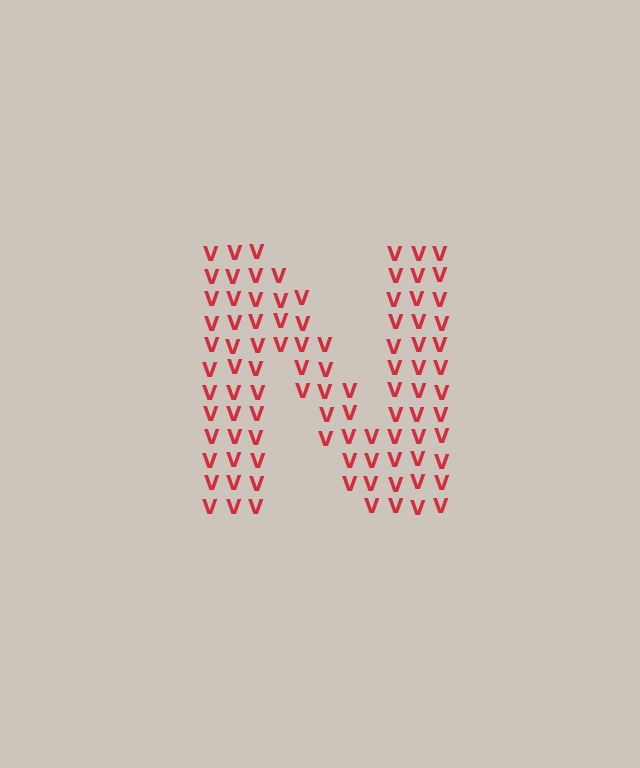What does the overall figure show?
The overall figure shows the letter N.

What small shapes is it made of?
It is made of small letter V's.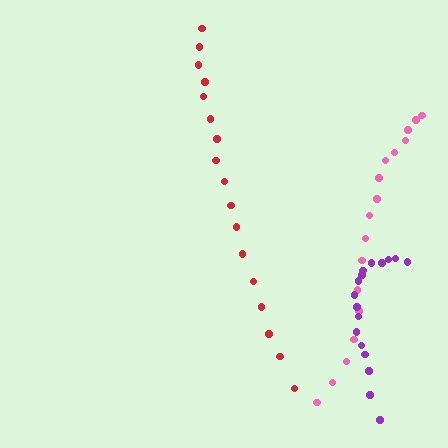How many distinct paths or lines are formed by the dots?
There are 3 distinct paths.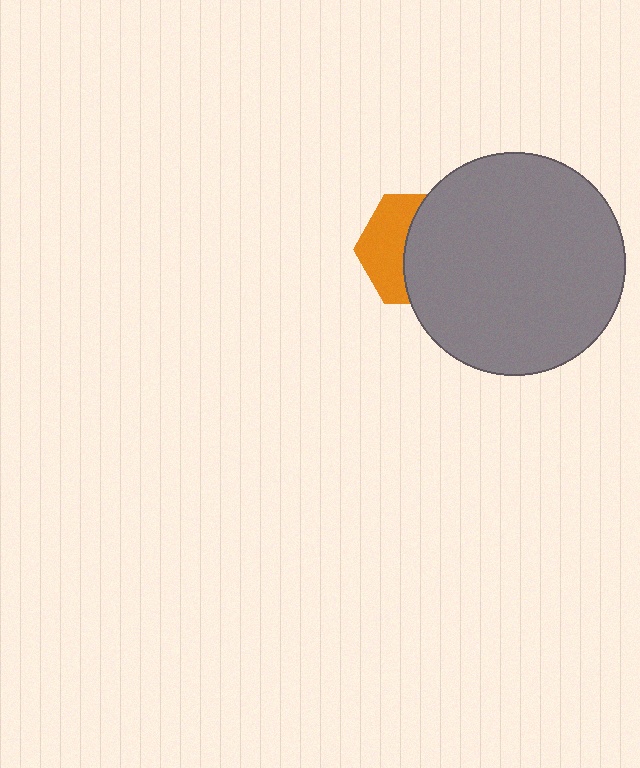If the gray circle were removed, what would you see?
You would see the complete orange hexagon.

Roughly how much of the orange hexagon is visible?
A small part of it is visible (roughly 42%).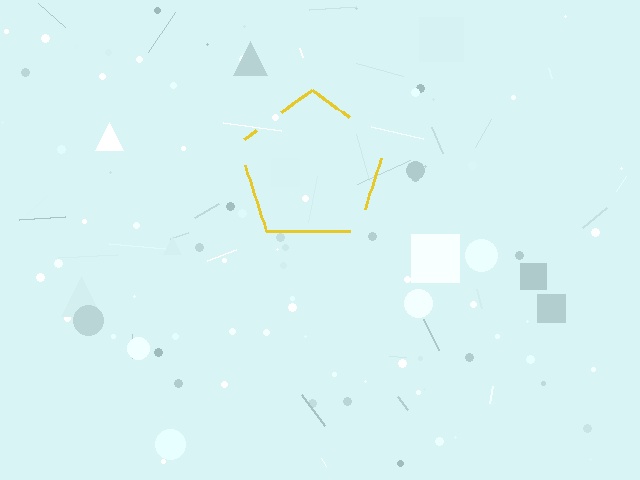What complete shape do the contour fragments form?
The contour fragments form a pentagon.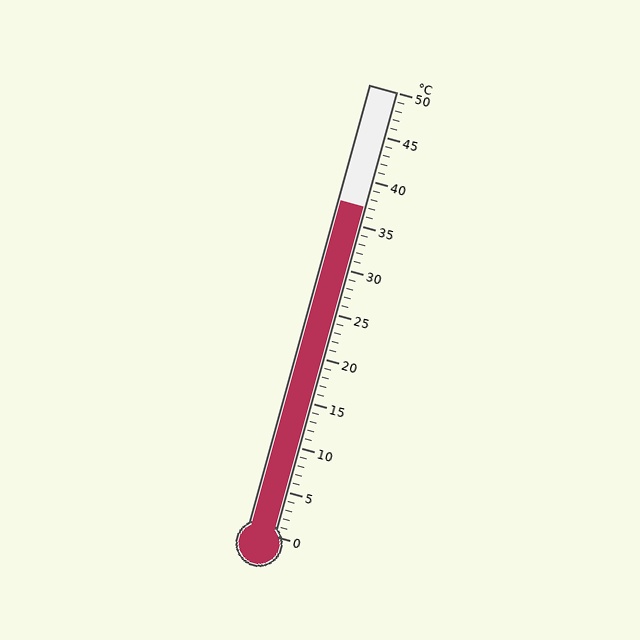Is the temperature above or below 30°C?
The temperature is above 30°C.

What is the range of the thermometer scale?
The thermometer scale ranges from 0°C to 50°C.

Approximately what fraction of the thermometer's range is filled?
The thermometer is filled to approximately 75% of its range.